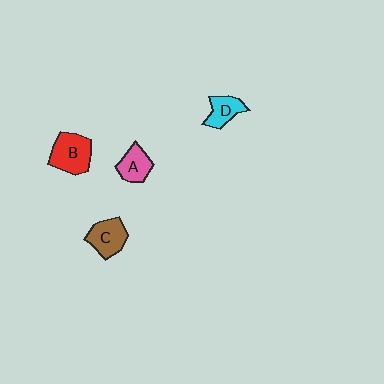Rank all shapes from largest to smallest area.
From largest to smallest: B (red), C (brown), A (pink), D (cyan).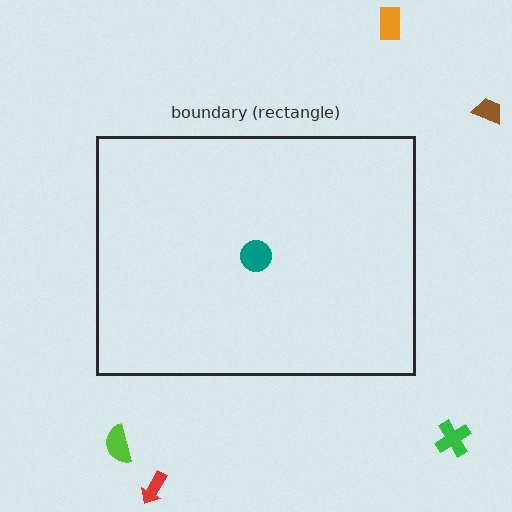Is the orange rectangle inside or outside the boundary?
Outside.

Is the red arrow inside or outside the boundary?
Outside.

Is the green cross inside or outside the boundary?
Outside.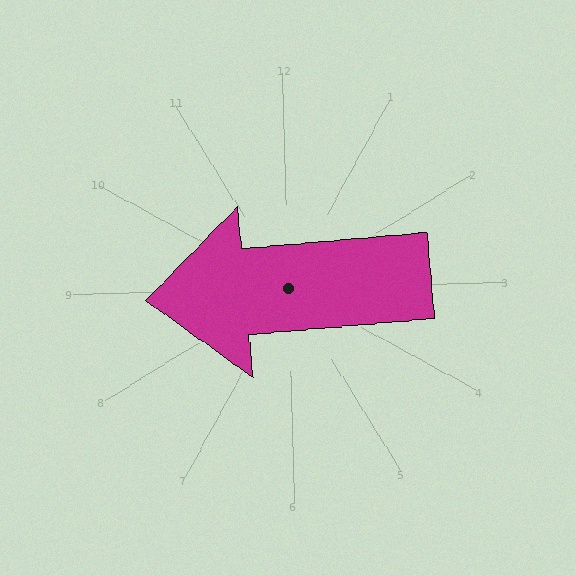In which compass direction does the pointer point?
West.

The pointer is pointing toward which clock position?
Roughly 9 o'clock.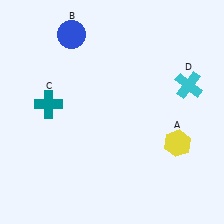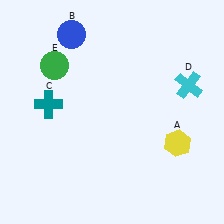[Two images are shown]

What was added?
A green circle (E) was added in Image 2.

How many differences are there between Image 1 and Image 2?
There is 1 difference between the two images.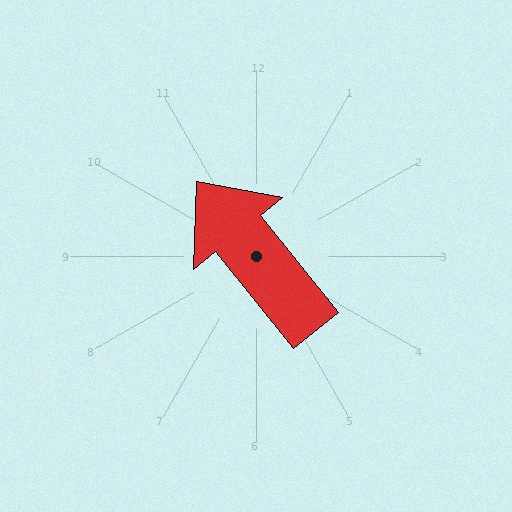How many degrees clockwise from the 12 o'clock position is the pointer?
Approximately 321 degrees.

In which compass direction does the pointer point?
Northwest.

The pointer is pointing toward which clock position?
Roughly 11 o'clock.